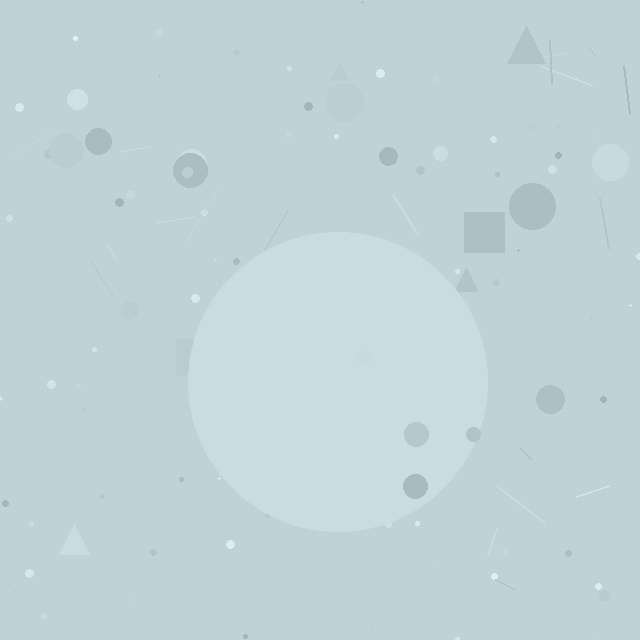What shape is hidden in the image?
A circle is hidden in the image.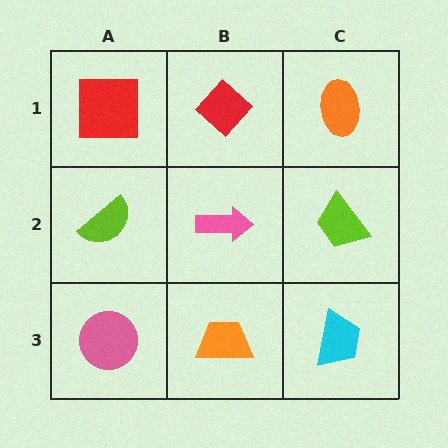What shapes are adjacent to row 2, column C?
An orange ellipse (row 1, column C), a cyan trapezoid (row 3, column C), a pink arrow (row 2, column B).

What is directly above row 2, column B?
A red diamond.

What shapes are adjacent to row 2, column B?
A red diamond (row 1, column B), an orange trapezoid (row 3, column B), a lime semicircle (row 2, column A), a lime trapezoid (row 2, column C).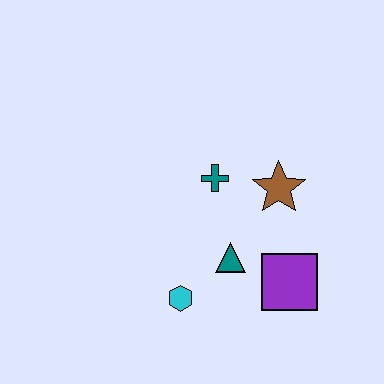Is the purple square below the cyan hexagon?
No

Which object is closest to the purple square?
The teal triangle is closest to the purple square.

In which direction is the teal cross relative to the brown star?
The teal cross is to the left of the brown star.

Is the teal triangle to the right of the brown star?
No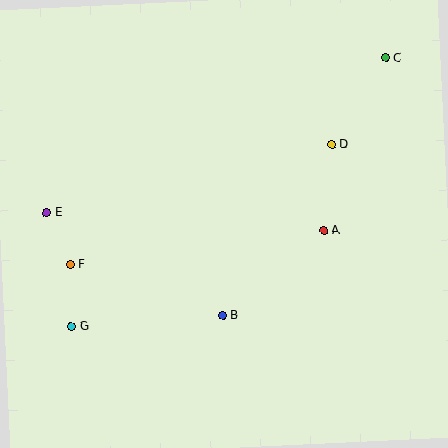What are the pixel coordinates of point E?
Point E is at (47, 212).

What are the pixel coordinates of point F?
Point F is at (70, 265).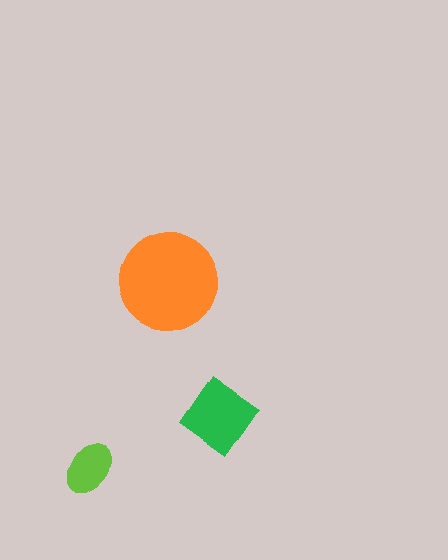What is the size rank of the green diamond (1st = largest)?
2nd.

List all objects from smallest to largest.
The lime ellipse, the green diamond, the orange circle.